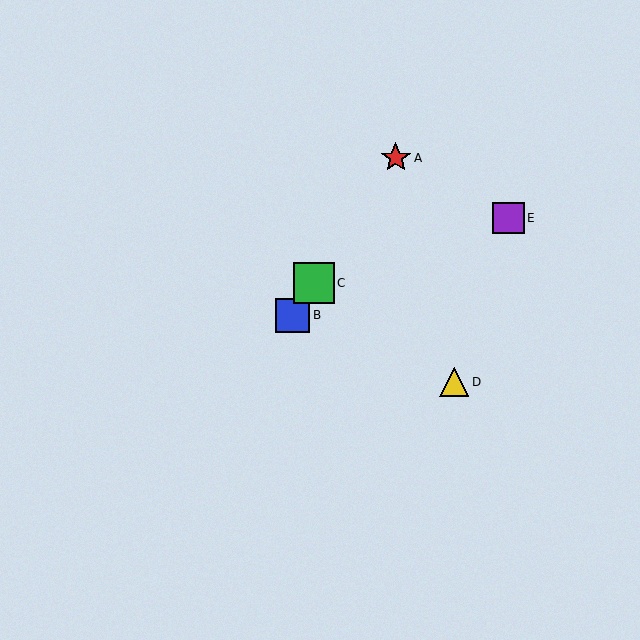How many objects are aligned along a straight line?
3 objects (A, B, C) are aligned along a straight line.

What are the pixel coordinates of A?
Object A is at (396, 158).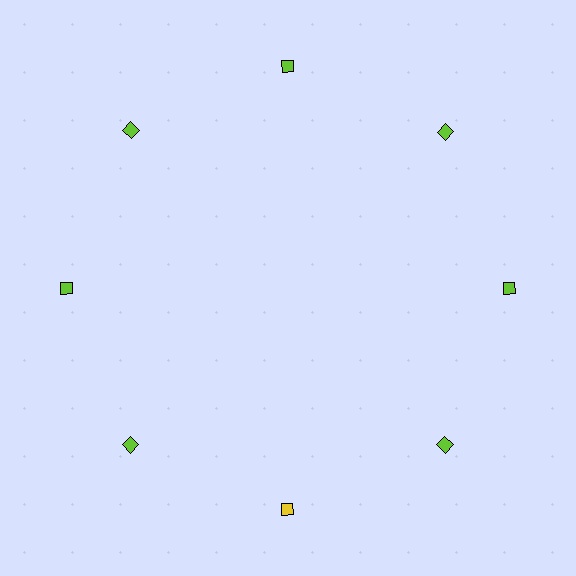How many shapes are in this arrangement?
There are 8 shapes arranged in a ring pattern.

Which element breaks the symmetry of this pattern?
The yellow diamond at roughly the 6 o'clock position breaks the symmetry. All other shapes are lime diamonds.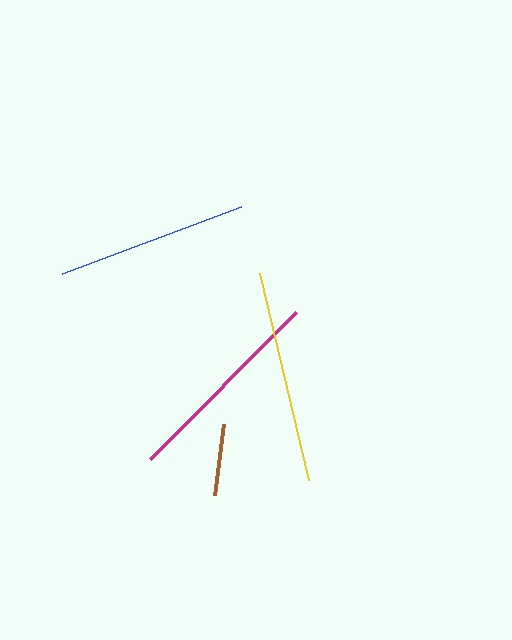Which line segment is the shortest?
The brown line is the shortest at approximately 71 pixels.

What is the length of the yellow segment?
The yellow segment is approximately 212 pixels long.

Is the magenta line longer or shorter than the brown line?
The magenta line is longer than the brown line.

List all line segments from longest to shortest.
From longest to shortest: yellow, magenta, blue, brown.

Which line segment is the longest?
The yellow line is the longest at approximately 212 pixels.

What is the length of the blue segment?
The blue segment is approximately 191 pixels long.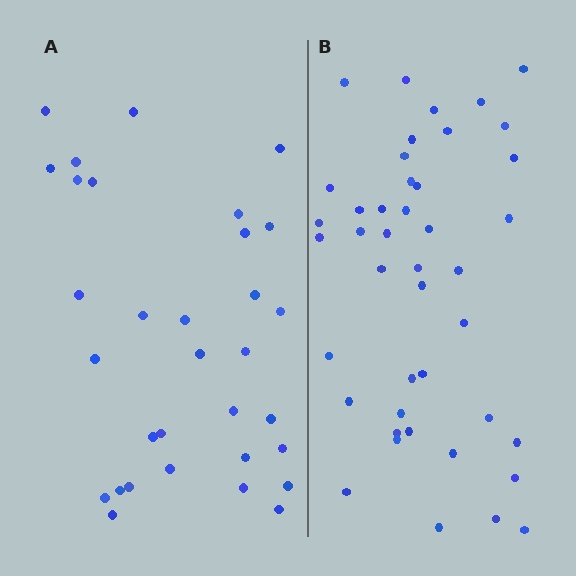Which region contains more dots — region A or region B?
Region B (the right region) has more dots.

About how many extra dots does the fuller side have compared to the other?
Region B has roughly 12 or so more dots than region A.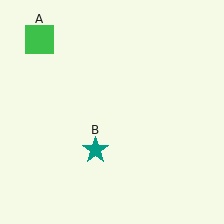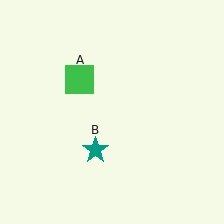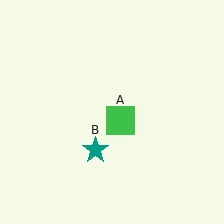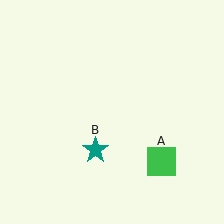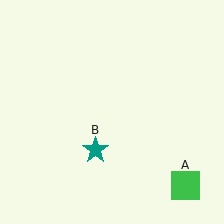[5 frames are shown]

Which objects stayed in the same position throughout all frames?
Teal star (object B) remained stationary.